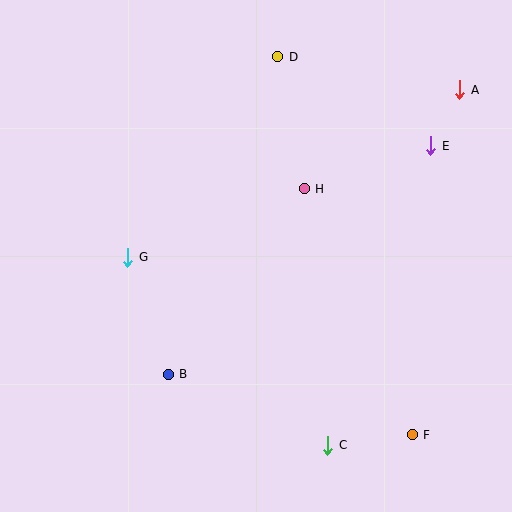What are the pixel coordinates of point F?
Point F is at (412, 435).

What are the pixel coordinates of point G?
Point G is at (128, 257).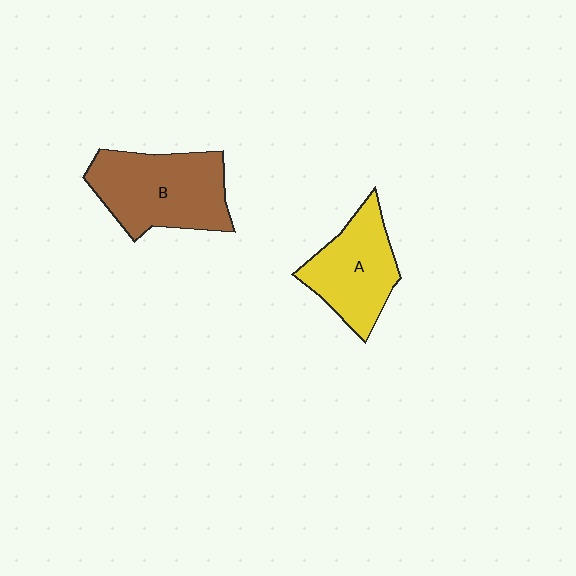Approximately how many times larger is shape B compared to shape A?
Approximately 1.3 times.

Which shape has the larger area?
Shape B (brown).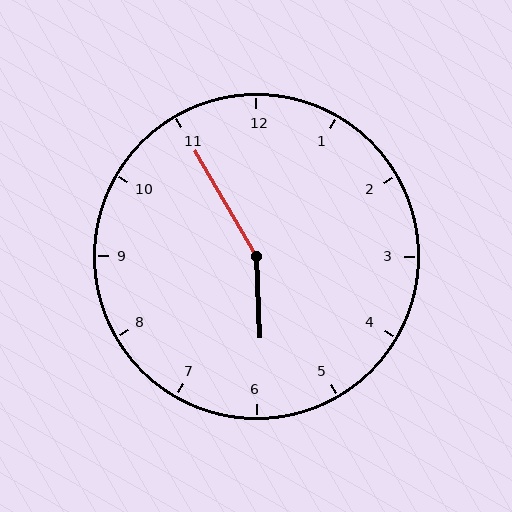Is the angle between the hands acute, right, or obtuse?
It is obtuse.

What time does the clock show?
5:55.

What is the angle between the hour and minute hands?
Approximately 152 degrees.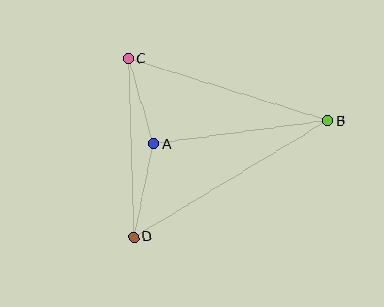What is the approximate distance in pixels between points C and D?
The distance between C and D is approximately 178 pixels.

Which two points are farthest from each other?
Points B and D are farthest from each other.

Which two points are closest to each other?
Points A and C are closest to each other.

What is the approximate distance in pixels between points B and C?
The distance between B and C is approximately 209 pixels.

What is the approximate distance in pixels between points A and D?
The distance between A and D is approximately 95 pixels.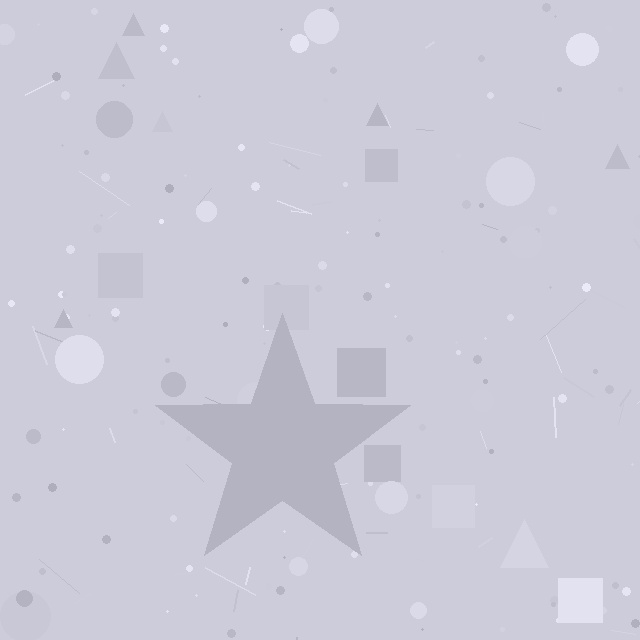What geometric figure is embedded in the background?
A star is embedded in the background.